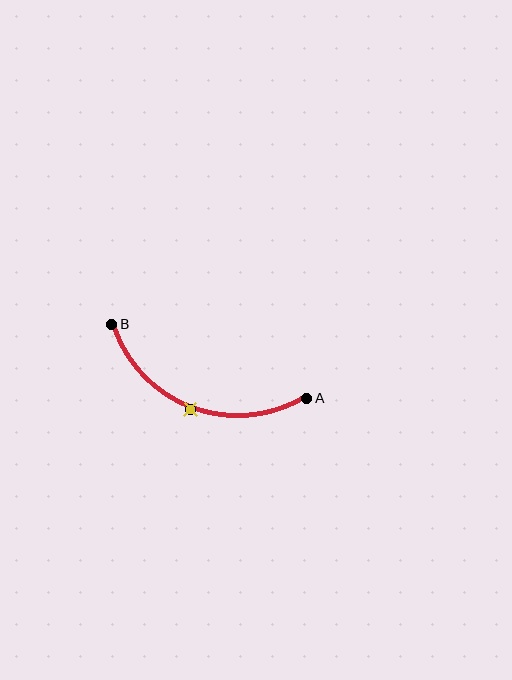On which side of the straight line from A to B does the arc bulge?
The arc bulges below the straight line connecting A and B.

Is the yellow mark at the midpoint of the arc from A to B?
Yes. The yellow mark lies on the arc at equal arc-length from both A and B — it is the arc midpoint.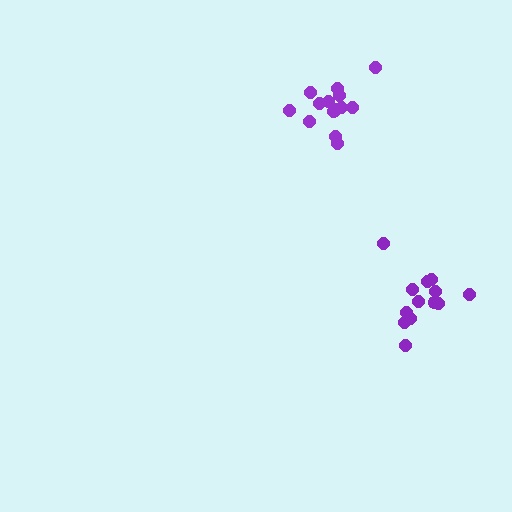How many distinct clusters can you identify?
There are 2 distinct clusters.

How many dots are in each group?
Group 1: 13 dots, Group 2: 15 dots (28 total).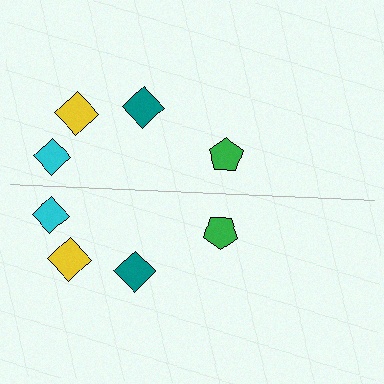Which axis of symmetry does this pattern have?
The pattern has a horizontal axis of symmetry running through the center of the image.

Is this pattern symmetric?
Yes, this pattern has bilateral (reflection) symmetry.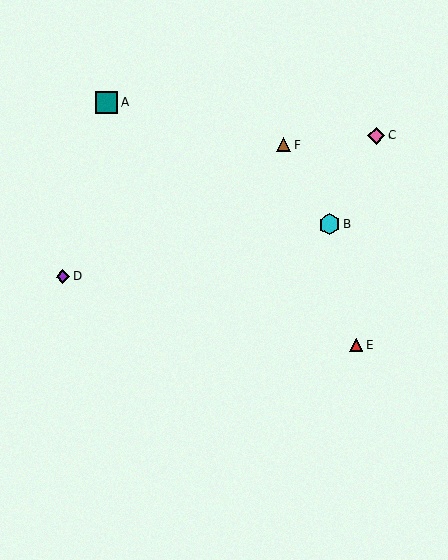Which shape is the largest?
The teal square (labeled A) is the largest.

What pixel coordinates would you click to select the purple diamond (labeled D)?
Click at (63, 277) to select the purple diamond D.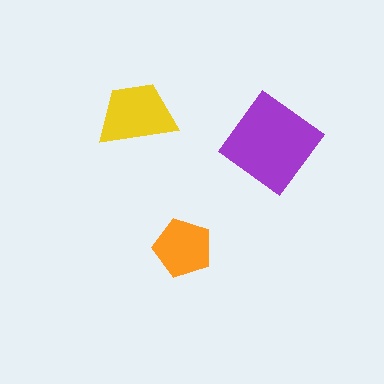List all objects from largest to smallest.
The purple diamond, the yellow trapezoid, the orange pentagon.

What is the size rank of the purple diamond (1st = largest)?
1st.